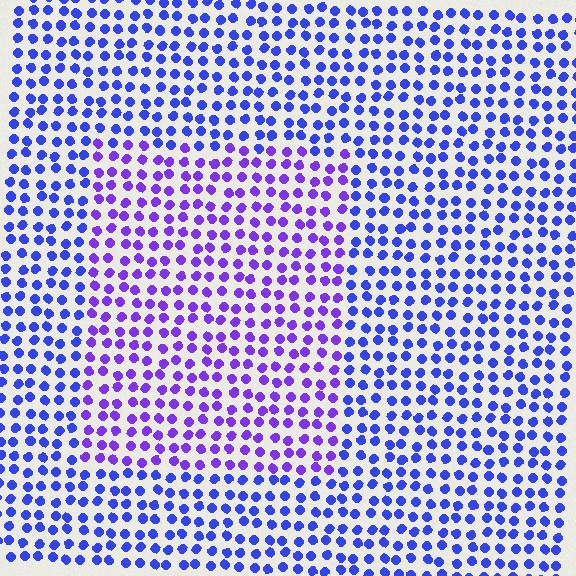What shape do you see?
I see a rectangle.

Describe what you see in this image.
The image is filled with small blue elements in a uniform arrangement. A rectangle-shaped region is visible where the elements are tinted to a slightly different hue, forming a subtle color boundary.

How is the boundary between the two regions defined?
The boundary is defined purely by a slight shift in hue (about 32 degrees). Spacing, size, and orientation are identical on both sides.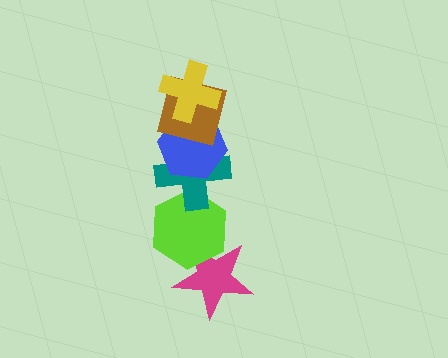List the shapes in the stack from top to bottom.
From top to bottom: the yellow cross, the brown square, the blue hexagon, the teal cross, the lime hexagon, the magenta star.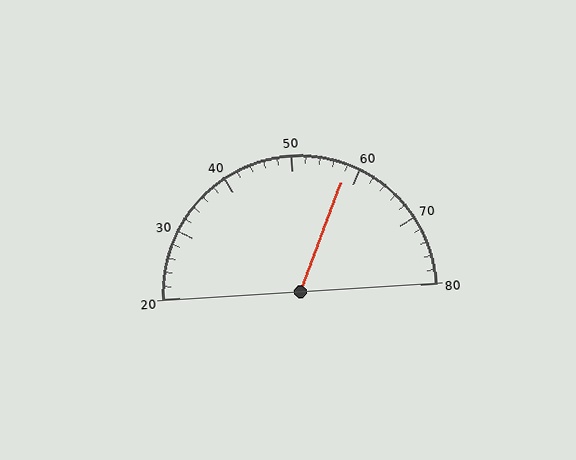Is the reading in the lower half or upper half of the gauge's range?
The reading is in the upper half of the range (20 to 80).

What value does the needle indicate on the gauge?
The needle indicates approximately 58.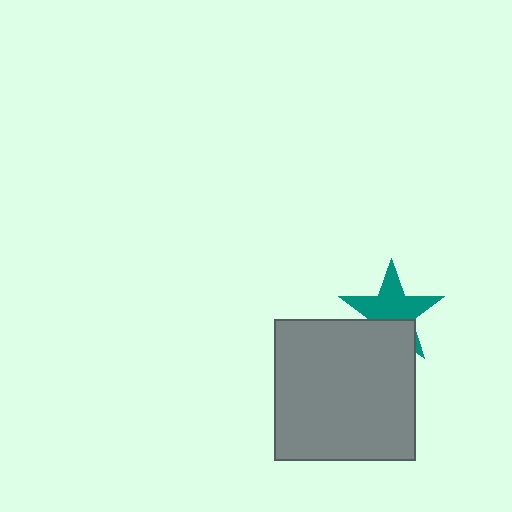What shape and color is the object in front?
The object in front is a gray square.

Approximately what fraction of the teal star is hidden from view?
Roughly 34% of the teal star is hidden behind the gray square.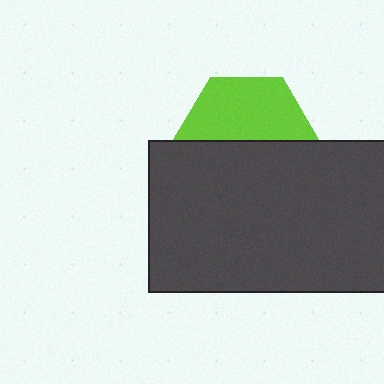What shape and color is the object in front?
The object in front is a dark gray rectangle.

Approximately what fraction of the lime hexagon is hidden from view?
Roughly 51% of the lime hexagon is hidden behind the dark gray rectangle.